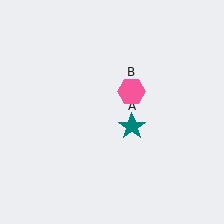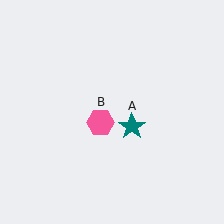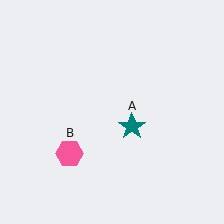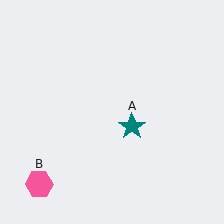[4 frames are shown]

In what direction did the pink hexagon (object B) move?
The pink hexagon (object B) moved down and to the left.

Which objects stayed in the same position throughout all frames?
Teal star (object A) remained stationary.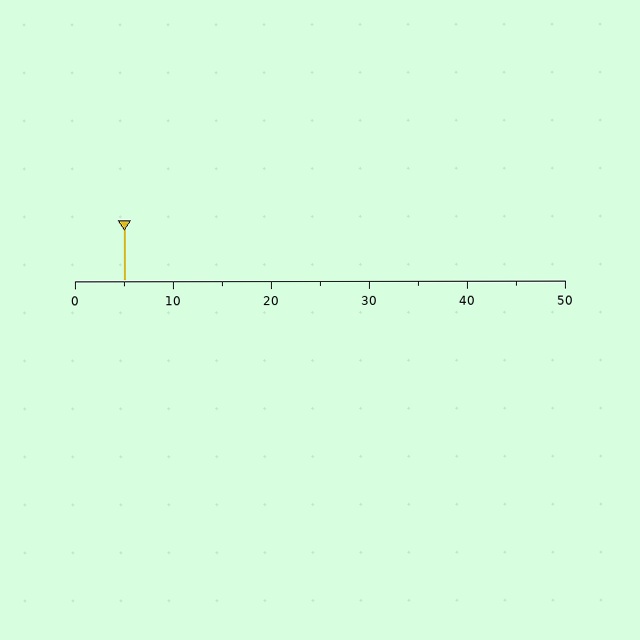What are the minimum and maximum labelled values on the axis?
The axis runs from 0 to 50.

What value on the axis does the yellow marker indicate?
The marker indicates approximately 5.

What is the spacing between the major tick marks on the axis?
The major ticks are spaced 10 apart.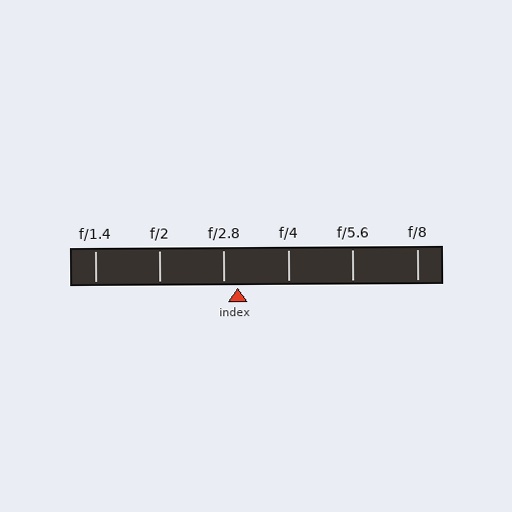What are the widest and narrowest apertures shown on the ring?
The widest aperture shown is f/1.4 and the narrowest is f/8.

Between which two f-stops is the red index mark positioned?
The index mark is between f/2.8 and f/4.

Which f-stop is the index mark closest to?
The index mark is closest to f/2.8.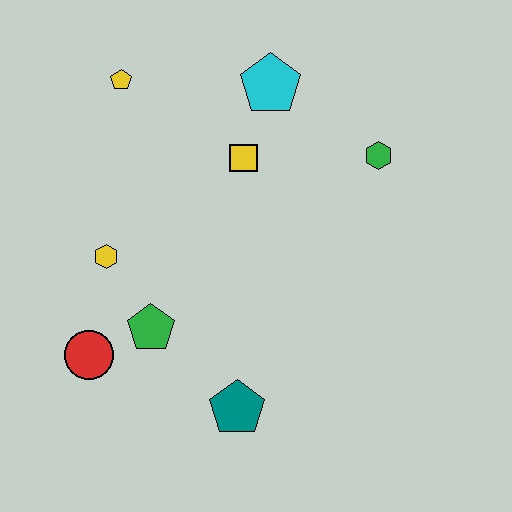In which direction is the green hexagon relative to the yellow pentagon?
The green hexagon is to the right of the yellow pentagon.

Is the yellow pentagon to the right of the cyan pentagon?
No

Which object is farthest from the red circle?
The green hexagon is farthest from the red circle.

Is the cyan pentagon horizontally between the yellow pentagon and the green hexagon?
Yes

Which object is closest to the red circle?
The green pentagon is closest to the red circle.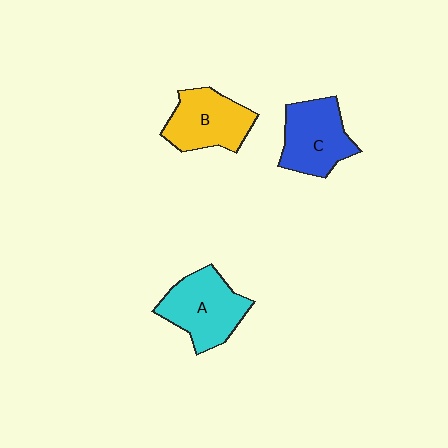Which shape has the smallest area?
Shape B (yellow).